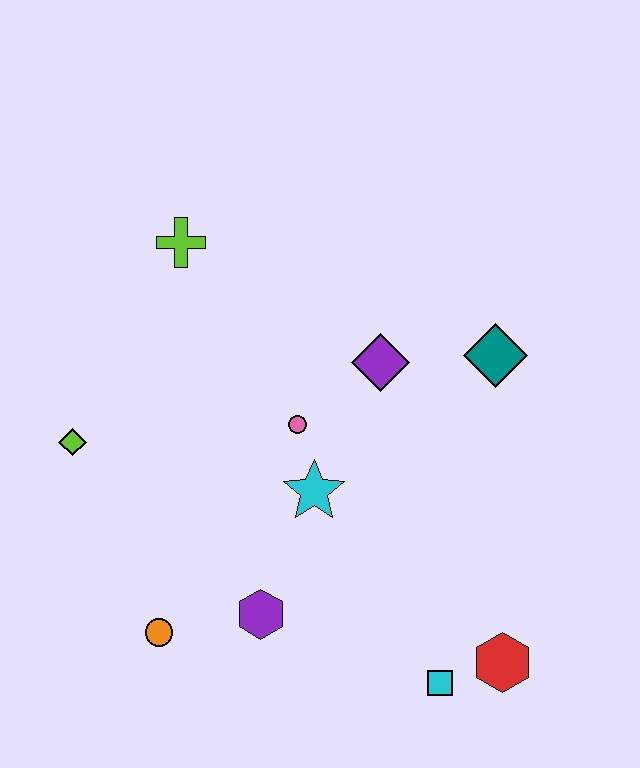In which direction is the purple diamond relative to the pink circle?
The purple diamond is to the right of the pink circle.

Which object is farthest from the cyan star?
The lime cross is farthest from the cyan star.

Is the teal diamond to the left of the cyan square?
No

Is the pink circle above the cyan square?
Yes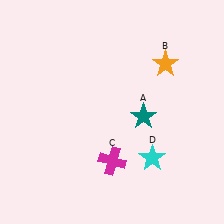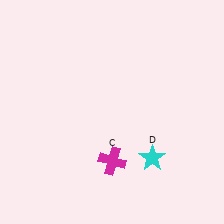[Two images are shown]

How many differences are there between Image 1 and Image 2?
There are 2 differences between the two images.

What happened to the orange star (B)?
The orange star (B) was removed in Image 2. It was in the top-right area of Image 1.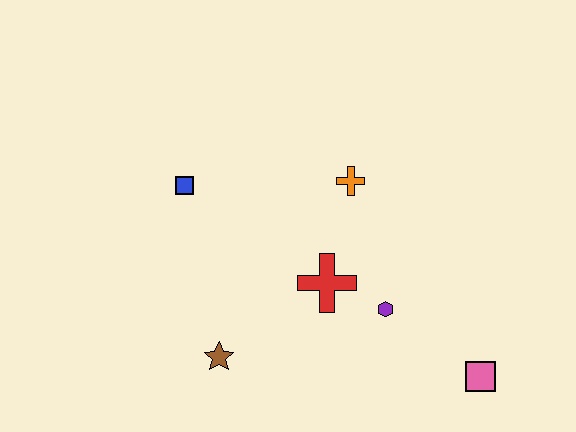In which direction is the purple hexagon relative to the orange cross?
The purple hexagon is below the orange cross.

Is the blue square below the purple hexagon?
No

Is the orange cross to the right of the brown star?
Yes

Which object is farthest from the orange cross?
The pink square is farthest from the orange cross.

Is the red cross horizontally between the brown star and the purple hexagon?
Yes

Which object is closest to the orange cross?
The red cross is closest to the orange cross.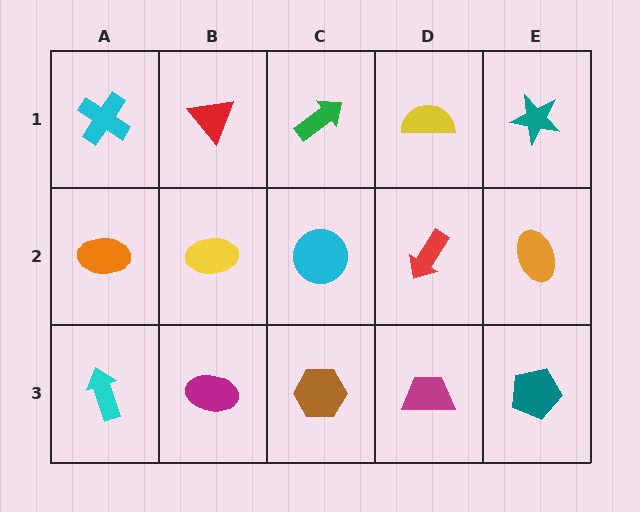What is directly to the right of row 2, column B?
A cyan circle.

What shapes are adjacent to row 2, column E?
A teal star (row 1, column E), a teal pentagon (row 3, column E), a red arrow (row 2, column D).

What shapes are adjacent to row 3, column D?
A red arrow (row 2, column D), a brown hexagon (row 3, column C), a teal pentagon (row 3, column E).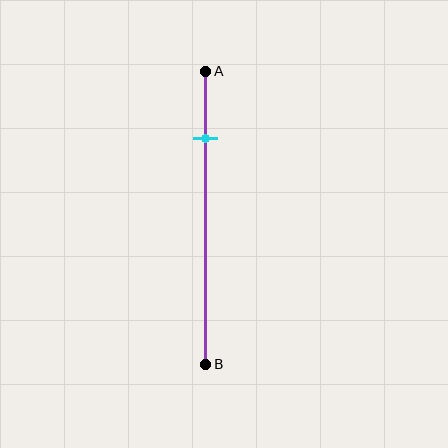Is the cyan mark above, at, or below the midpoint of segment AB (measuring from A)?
The cyan mark is above the midpoint of segment AB.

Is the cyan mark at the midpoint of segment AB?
No, the mark is at about 25% from A, not at the 50% midpoint.